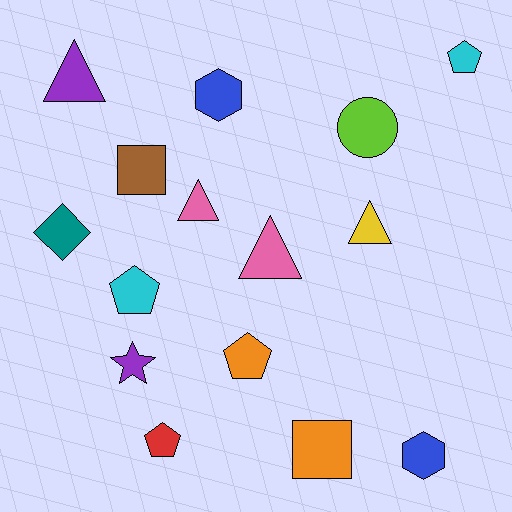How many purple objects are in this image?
There are 2 purple objects.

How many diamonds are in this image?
There is 1 diamond.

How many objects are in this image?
There are 15 objects.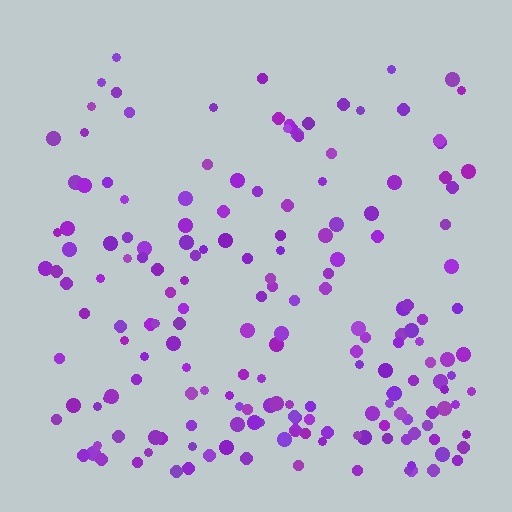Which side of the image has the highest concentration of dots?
The bottom.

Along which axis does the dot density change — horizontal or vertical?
Vertical.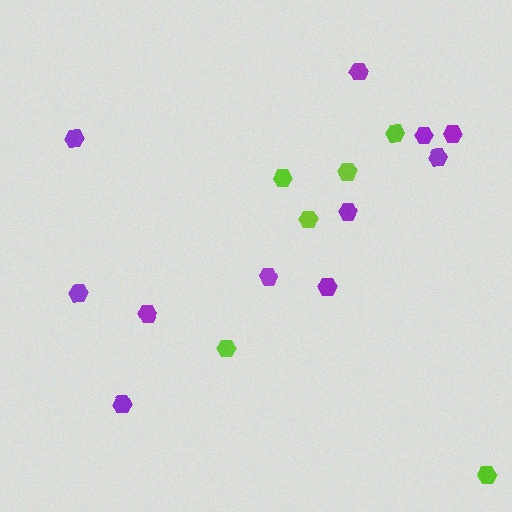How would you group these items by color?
There are 2 groups: one group of purple hexagons (11) and one group of lime hexagons (6).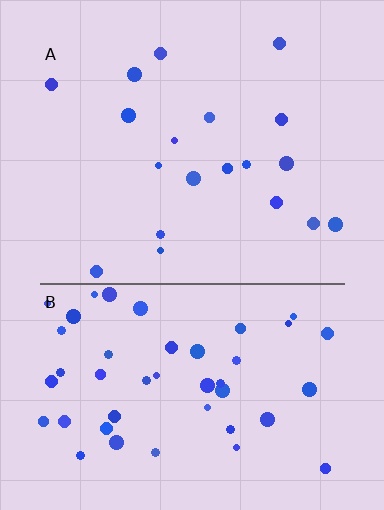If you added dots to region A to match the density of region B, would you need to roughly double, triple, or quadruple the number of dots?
Approximately double.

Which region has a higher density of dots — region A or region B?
B (the bottom).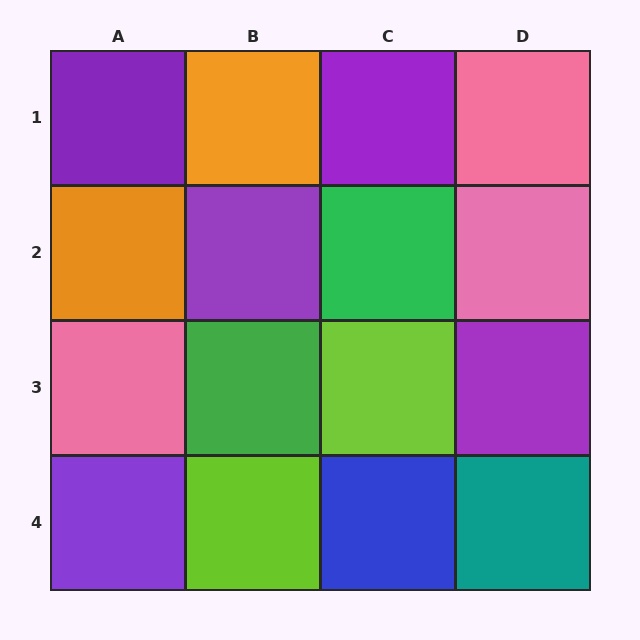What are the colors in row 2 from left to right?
Orange, purple, green, pink.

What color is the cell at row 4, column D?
Teal.